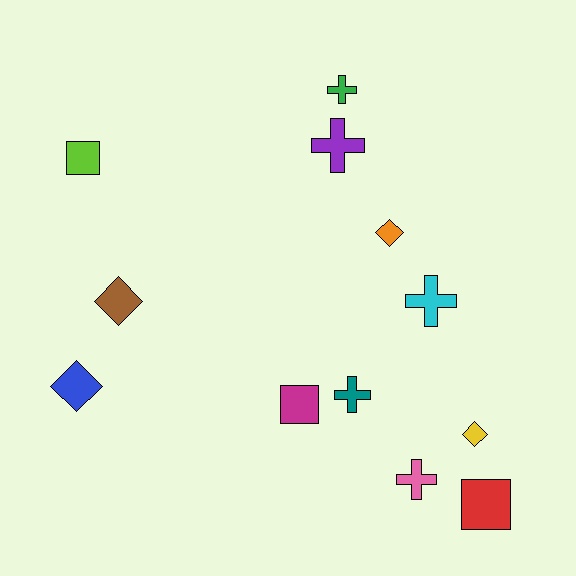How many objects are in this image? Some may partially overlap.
There are 12 objects.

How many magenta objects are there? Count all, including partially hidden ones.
There is 1 magenta object.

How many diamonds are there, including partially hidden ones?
There are 4 diamonds.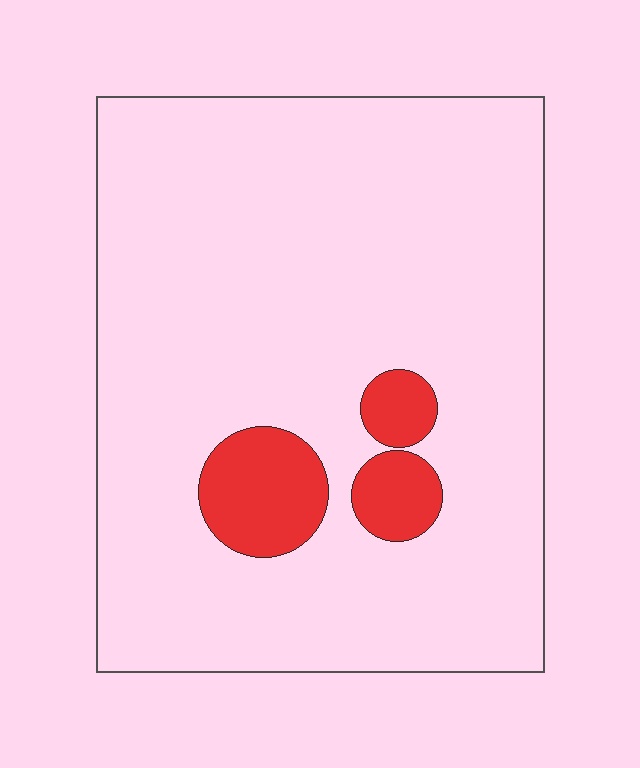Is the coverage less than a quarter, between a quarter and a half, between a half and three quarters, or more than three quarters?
Less than a quarter.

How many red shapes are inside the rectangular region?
3.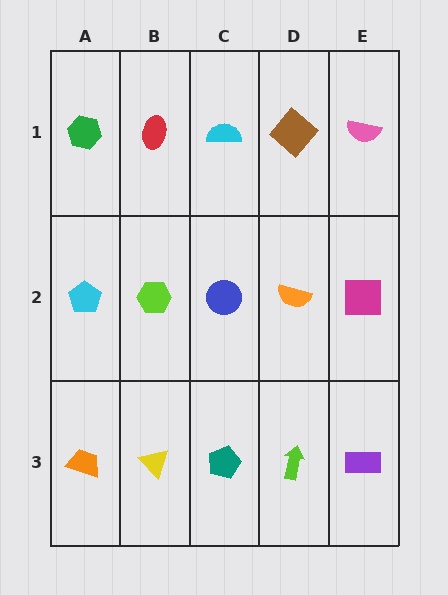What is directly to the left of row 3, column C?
A yellow triangle.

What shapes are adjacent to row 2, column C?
A cyan semicircle (row 1, column C), a teal pentagon (row 3, column C), a lime hexagon (row 2, column B), an orange semicircle (row 2, column D).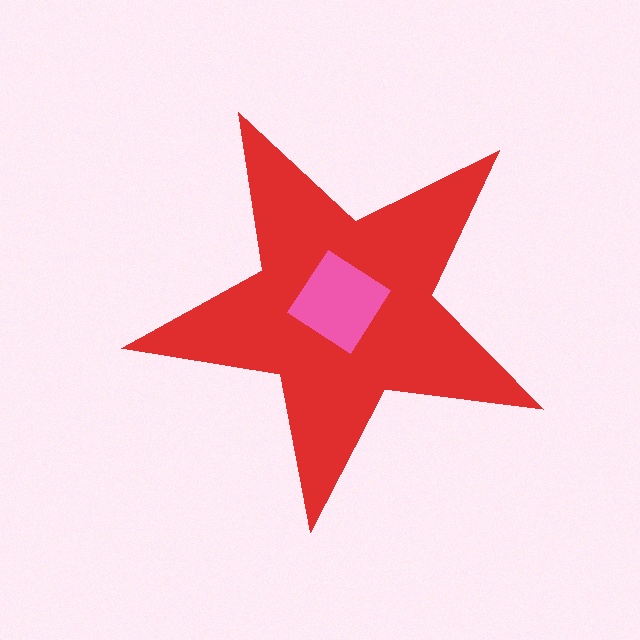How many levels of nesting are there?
2.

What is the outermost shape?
The red star.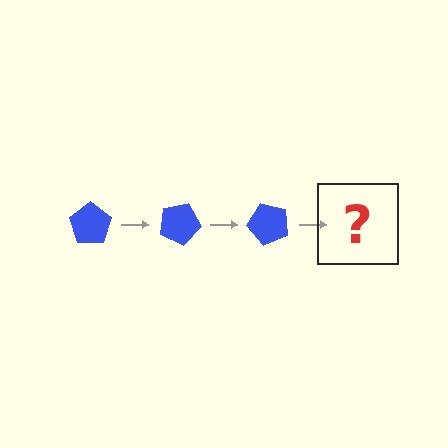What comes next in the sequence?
The next element should be a blue pentagon rotated 75 degrees.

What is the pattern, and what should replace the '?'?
The pattern is that the pentagon rotates 25 degrees each step. The '?' should be a blue pentagon rotated 75 degrees.